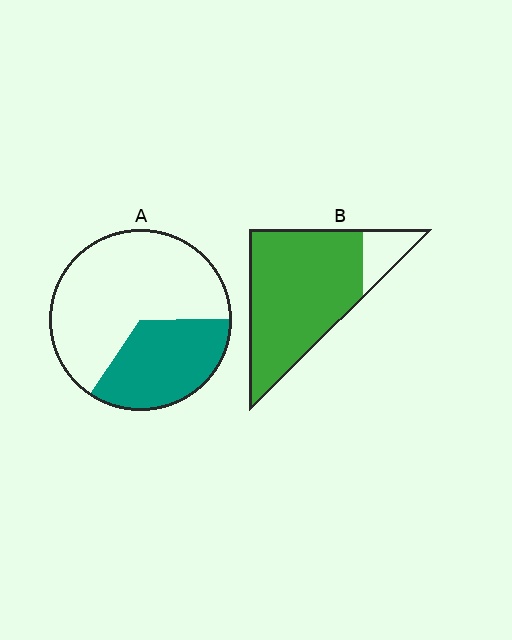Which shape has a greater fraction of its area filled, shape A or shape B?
Shape B.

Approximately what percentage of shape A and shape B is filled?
A is approximately 35% and B is approximately 85%.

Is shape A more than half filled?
No.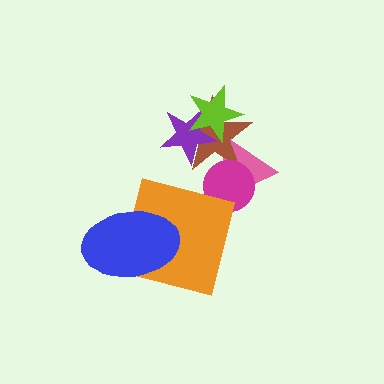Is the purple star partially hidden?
Yes, it is partially covered by another shape.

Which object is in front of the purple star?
The lime star is in front of the purple star.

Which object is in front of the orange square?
The blue ellipse is in front of the orange square.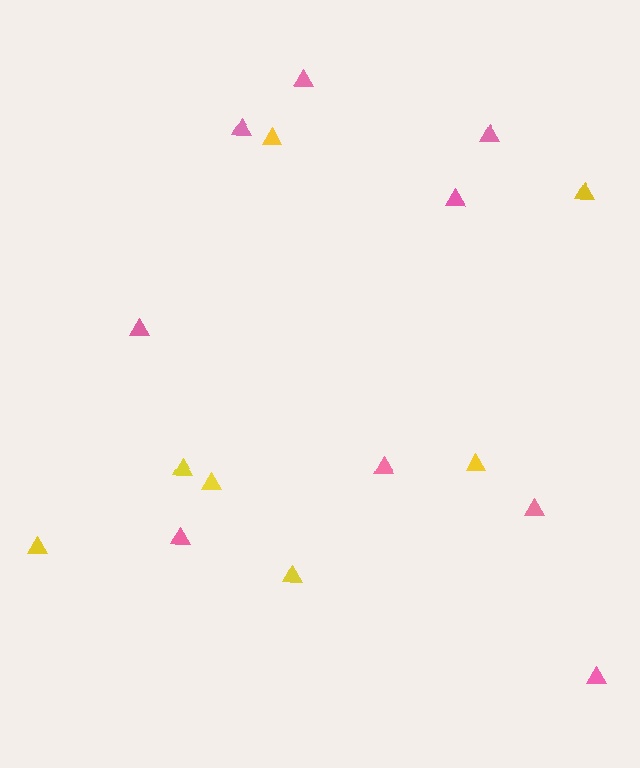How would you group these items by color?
There are 2 groups: one group of pink triangles (9) and one group of yellow triangles (7).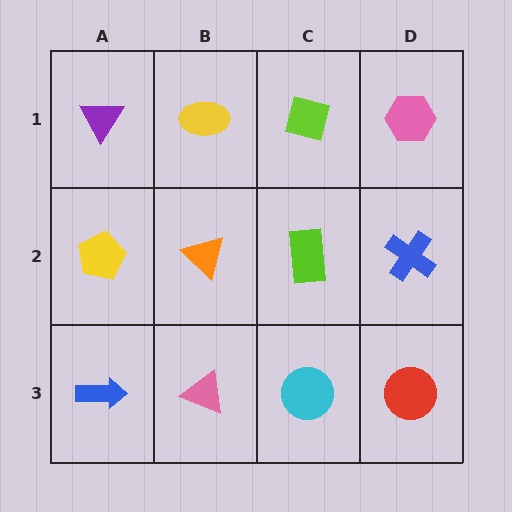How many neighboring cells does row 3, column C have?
3.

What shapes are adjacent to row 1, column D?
A blue cross (row 2, column D), a lime square (row 1, column C).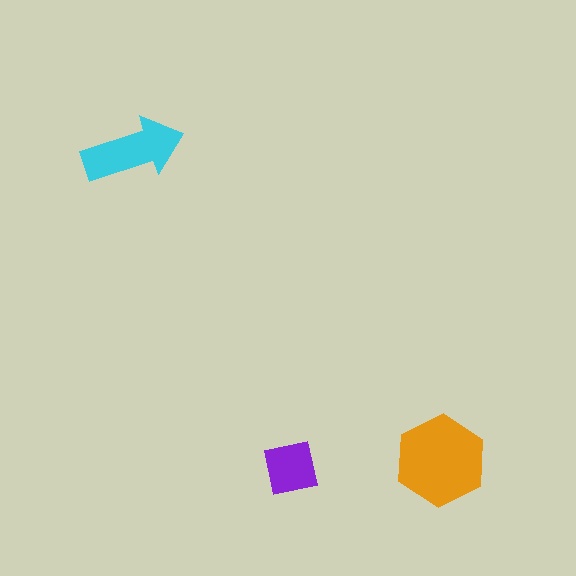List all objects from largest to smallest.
The orange hexagon, the cyan arrow, the purple square.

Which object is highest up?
The cyan arrow is topmost.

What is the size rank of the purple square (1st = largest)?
3rd.